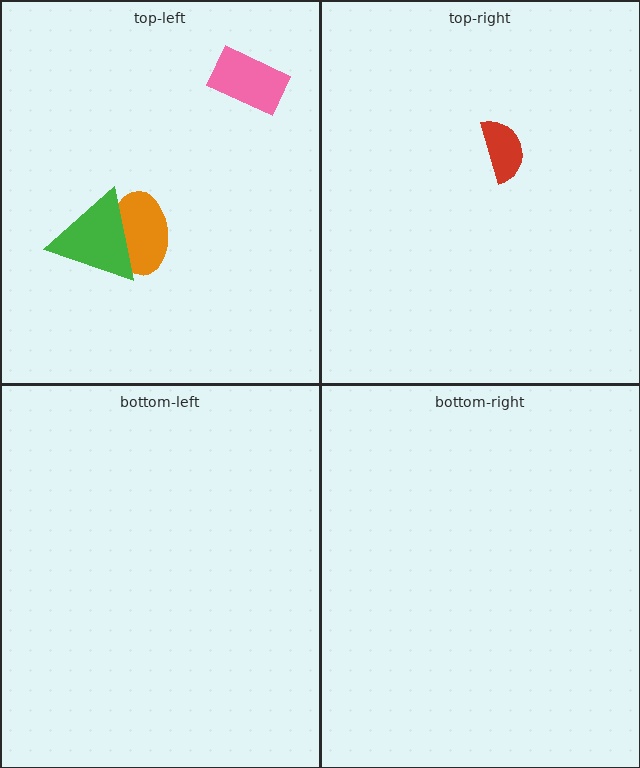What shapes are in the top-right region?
The red semicircle.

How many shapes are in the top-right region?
1.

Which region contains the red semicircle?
The top-right region.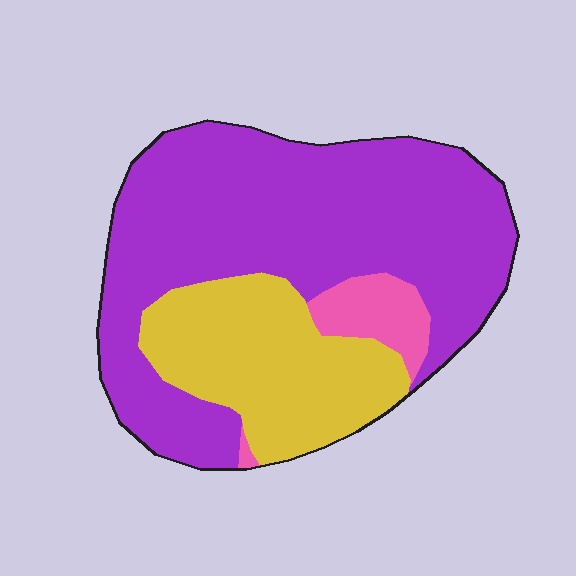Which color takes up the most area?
Purple, at roughly 65%.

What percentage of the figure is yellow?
Yellow takes up about one quarter (1/4) of the figure.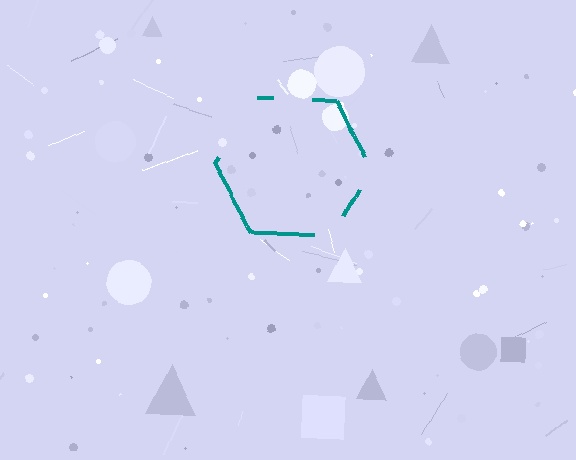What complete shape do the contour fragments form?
The contour fragments form a hexagon.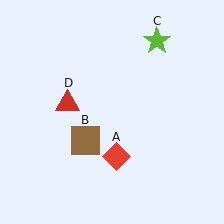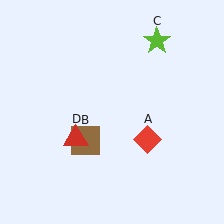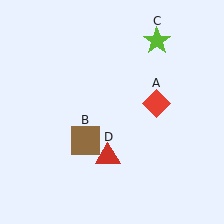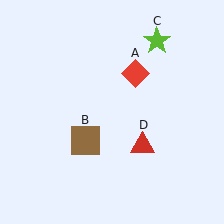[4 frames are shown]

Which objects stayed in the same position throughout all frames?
Brown square (object B) and lime star (object C) remained stationary.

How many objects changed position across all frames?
2 objects changed position: red diamond (object A), red triangle (object D).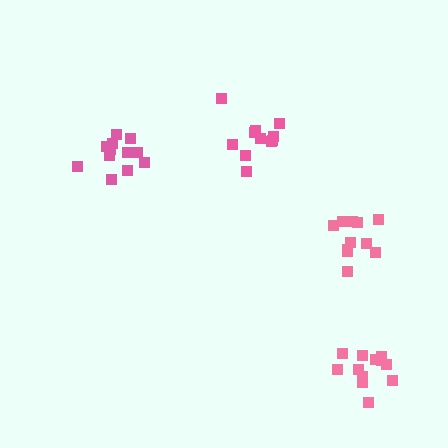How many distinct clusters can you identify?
There are 4 distinct clusters.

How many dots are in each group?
Group 1: 11 dots, Group 2: 12 dots, Group 3: 13 dots, Group 4: 11 dots (47 total).